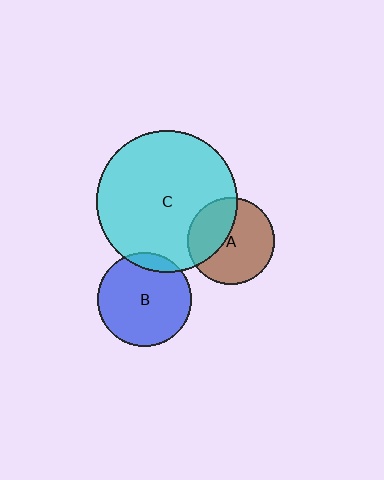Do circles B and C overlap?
Yes.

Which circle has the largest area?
Circle C (cyan).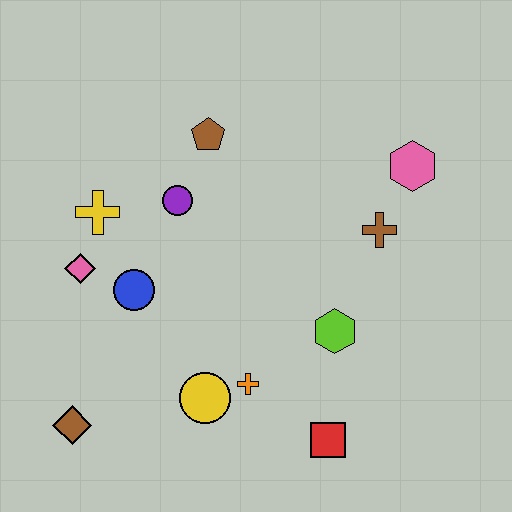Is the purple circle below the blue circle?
No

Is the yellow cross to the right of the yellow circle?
No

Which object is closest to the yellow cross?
The pink diamond is closest to the yellow cross.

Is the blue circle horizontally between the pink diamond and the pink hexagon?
Yes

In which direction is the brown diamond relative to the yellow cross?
The brown diamond is below the yellow cross.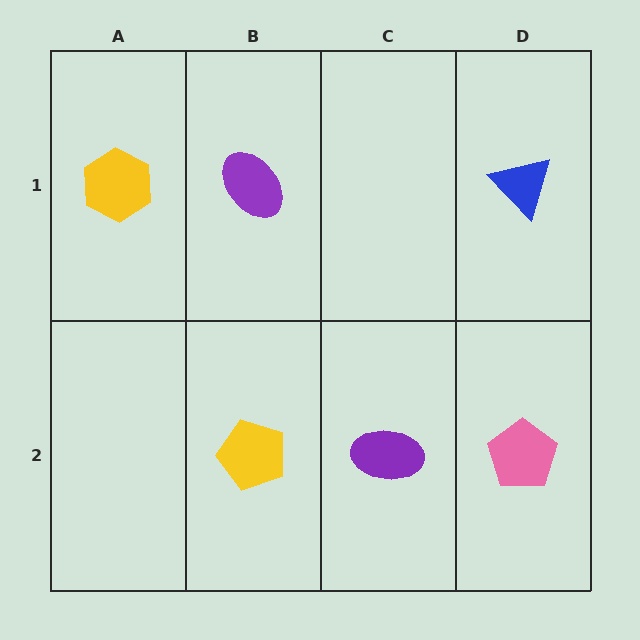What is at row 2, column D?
A pink pentagon.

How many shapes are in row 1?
3 shapes.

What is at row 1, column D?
A blue triangle.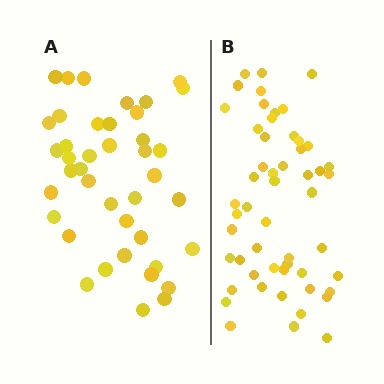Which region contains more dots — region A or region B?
Region B (the right region) has more dots.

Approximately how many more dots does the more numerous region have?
Region B has roughly 12 or so more dots than region A.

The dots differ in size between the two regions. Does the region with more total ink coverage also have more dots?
No. Region A has more total ink coverage because its dots are larger, but region B actually contains more individual dots. Total area can be misleading — the number of items is what matters here.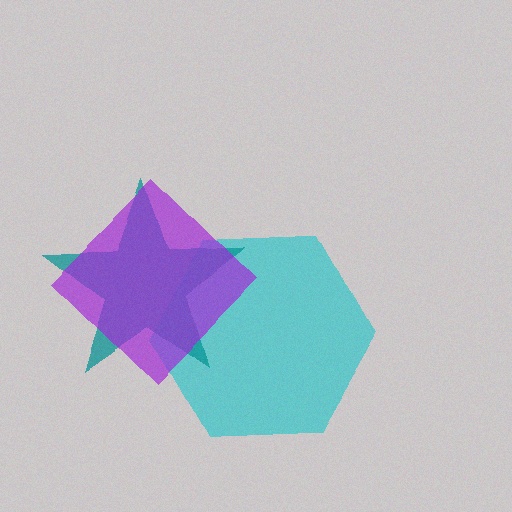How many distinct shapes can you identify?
There are 3 distinct shapes: a cyan hexagon, a teal star, a purple diamond.